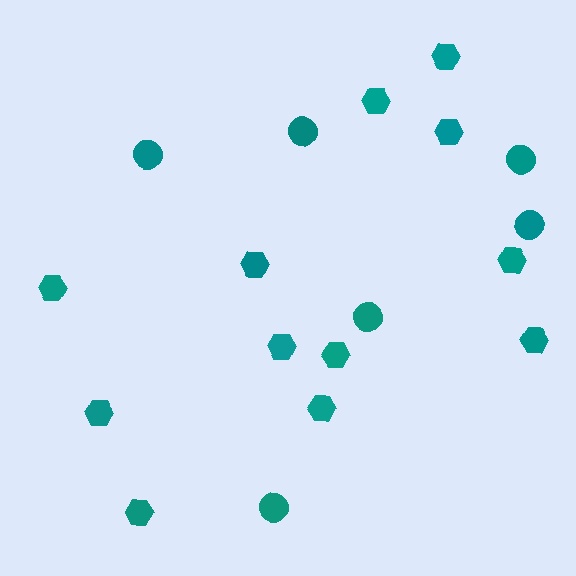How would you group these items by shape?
There are 2 groups: one group of circles (6) and one group of hexagons (12).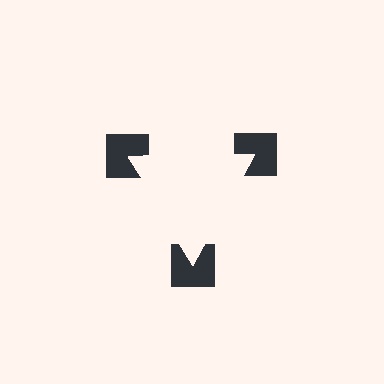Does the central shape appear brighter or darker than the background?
It typically appears slightly brighter than the background, even though no actual brightness change is drawn.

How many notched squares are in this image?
There are 3 — one at each vertex of the illusory triangle.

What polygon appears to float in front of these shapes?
An illusory triangle — its edges are inferred from the aligned wedge cuts in the notched squares, not physically drawn.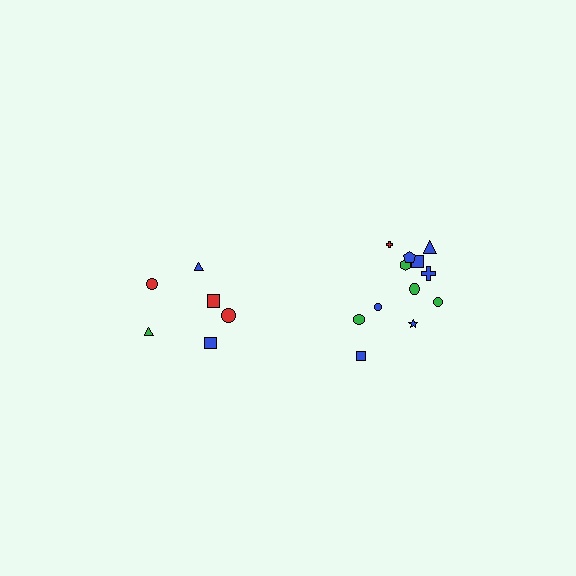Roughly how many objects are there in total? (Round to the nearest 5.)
Roughly 20 objects in total.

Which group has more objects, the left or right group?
The right group.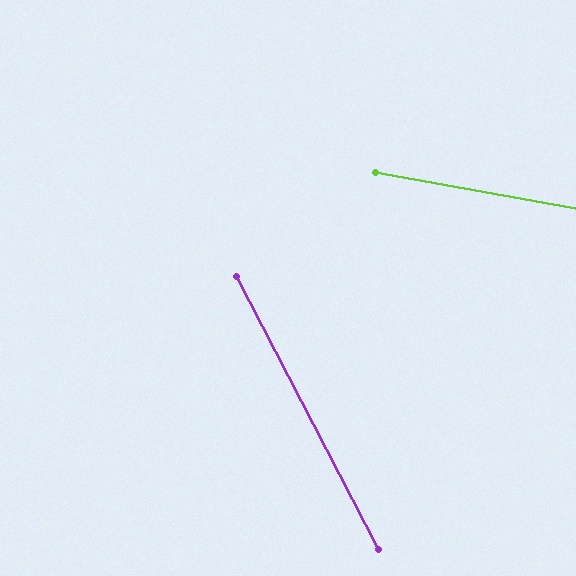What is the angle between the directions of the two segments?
Approximately 52 degrees.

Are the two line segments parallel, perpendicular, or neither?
Neither parallel nor perpendicular — they differ by about 52°.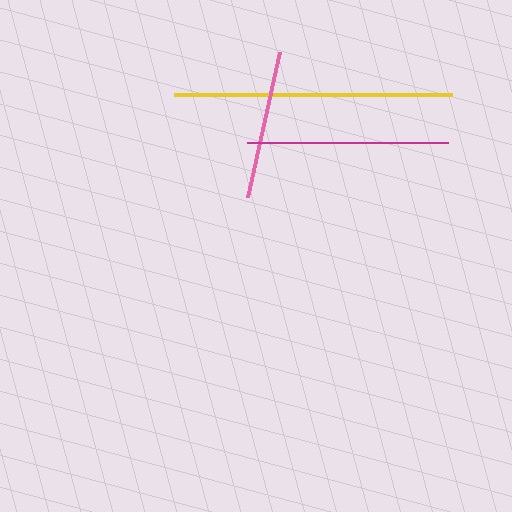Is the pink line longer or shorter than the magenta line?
The magenta line is longer than the pink line.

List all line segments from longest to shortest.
From longest to shortest: yellow, magenta, pink.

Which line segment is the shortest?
The pink line is the shortest at approximately 149 pixels.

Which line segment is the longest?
The yellow line is the longest at approximately 278 pixels.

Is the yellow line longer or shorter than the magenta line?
The yellow line is longer than the magenta line.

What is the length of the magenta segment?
The magenta segment is approximately 200 pixels long.